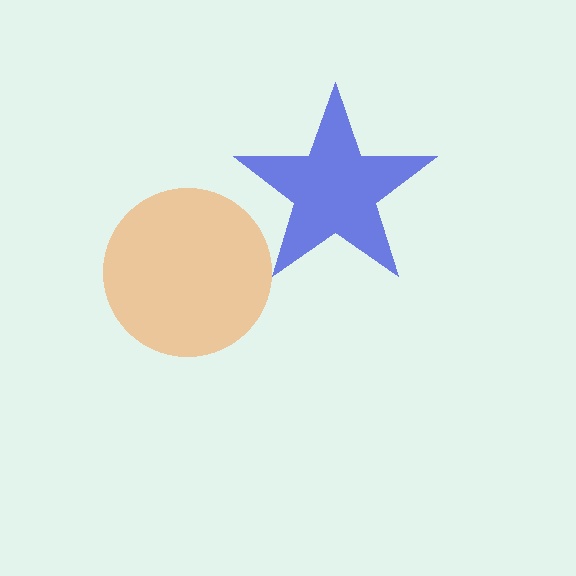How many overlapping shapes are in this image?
There are 2 overlapping shapes in the image.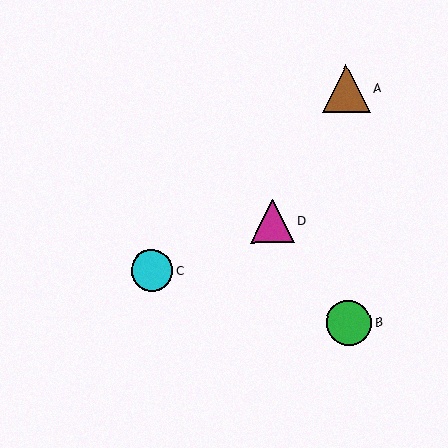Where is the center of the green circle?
The center of the green circle is at (349, 323).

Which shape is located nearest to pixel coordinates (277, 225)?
The magenta triangle (labeled D) at (273, 222) is nearest to that location.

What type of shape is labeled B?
Shape B is a green circle.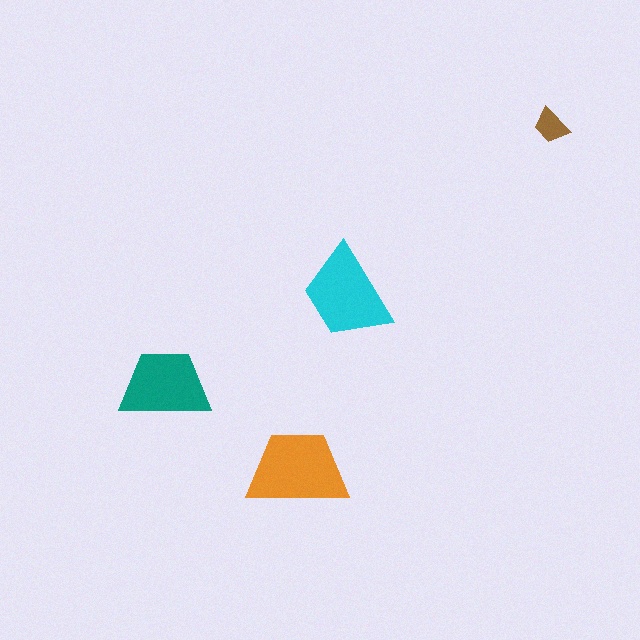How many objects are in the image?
There are 4 objects in the image.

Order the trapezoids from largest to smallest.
the orange one, the cyan one, the teal one, the brown one.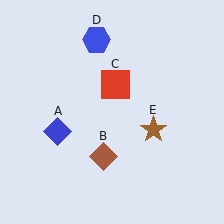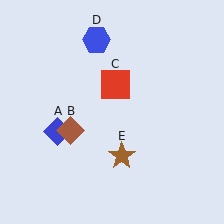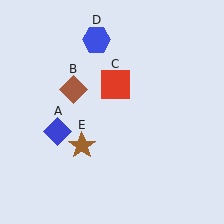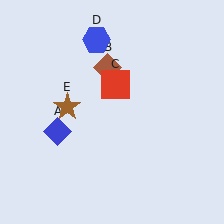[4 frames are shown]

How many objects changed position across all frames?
2 objects changed position: brown diamond (object B), brown star (object E).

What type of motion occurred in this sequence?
The brown diamond (object B), brown star (object E) rotated clockwise around the center of the scene.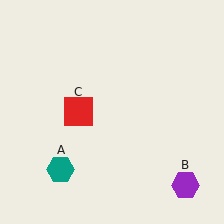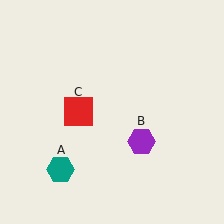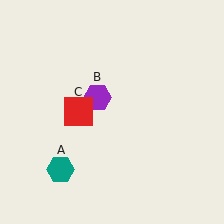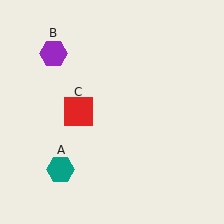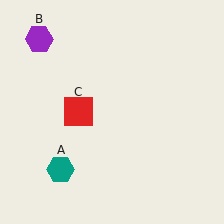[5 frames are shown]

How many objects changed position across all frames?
1 object changed position: purple hexagon (object B).